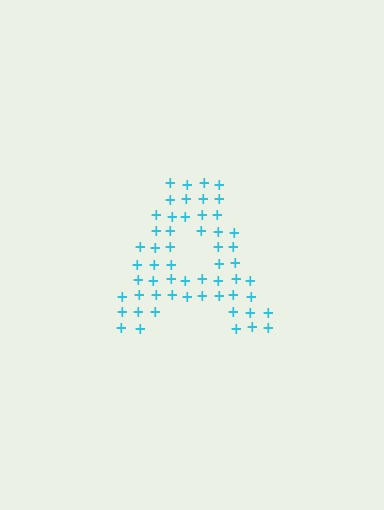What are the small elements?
The small elements are plus signs.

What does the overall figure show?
The overall figure shows the letter A.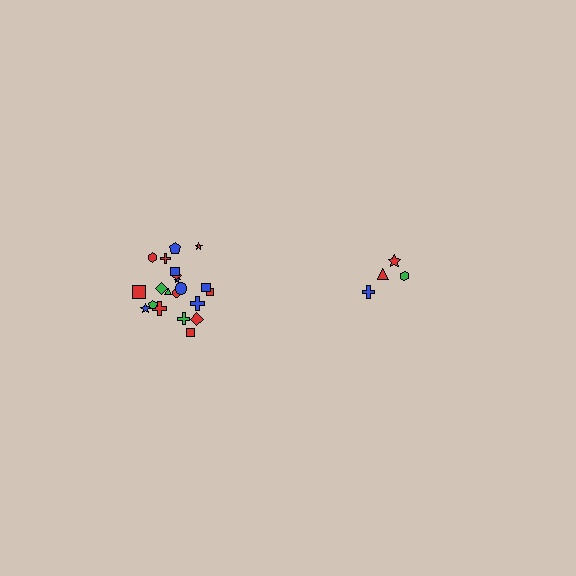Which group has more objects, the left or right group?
The left group.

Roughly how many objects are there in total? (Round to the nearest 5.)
Roughly 25 objects in total.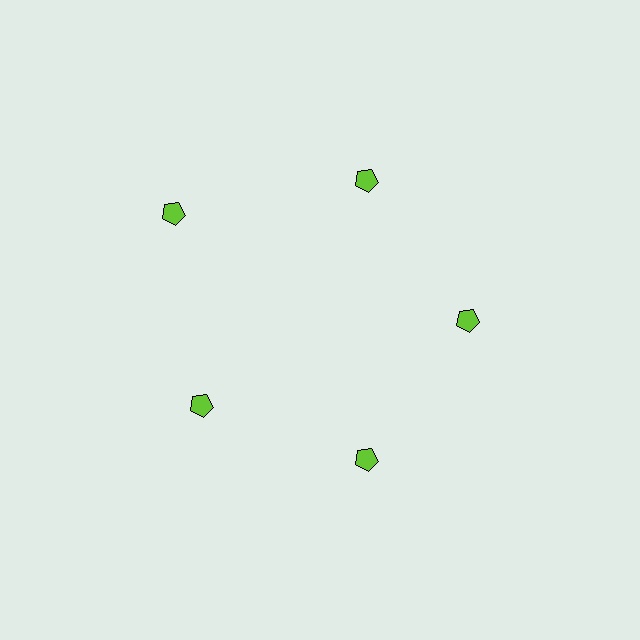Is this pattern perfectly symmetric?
No. The 5 lime pentagons are arranged in a ring, but one element near the 10 o'clock position is pushed outward from the center, breaking the 5-fold rotational symmetry.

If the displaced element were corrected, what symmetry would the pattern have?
It would have 5-fold rotational symmetry — the pattern would map onto itself every 72 degrees.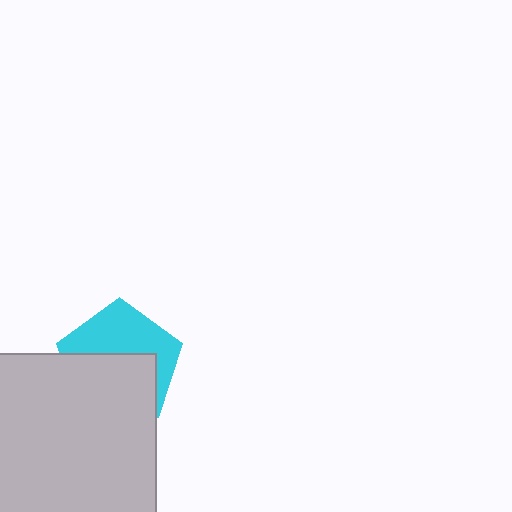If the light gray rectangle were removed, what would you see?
You would see the complete cyan pentagon.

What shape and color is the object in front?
The object in front is a light gray rectangle.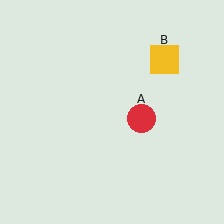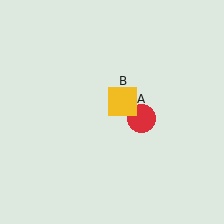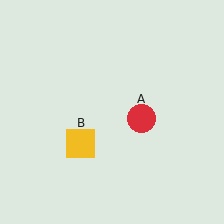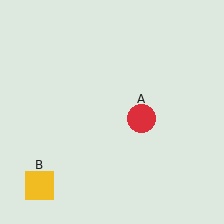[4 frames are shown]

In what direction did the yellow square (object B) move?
The yellow square (object B) moved down and to the left.